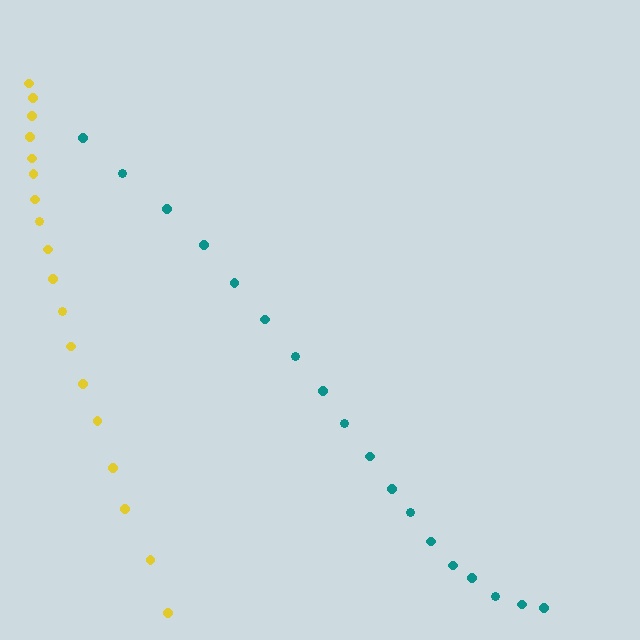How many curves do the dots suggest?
There are 2 distinct paths.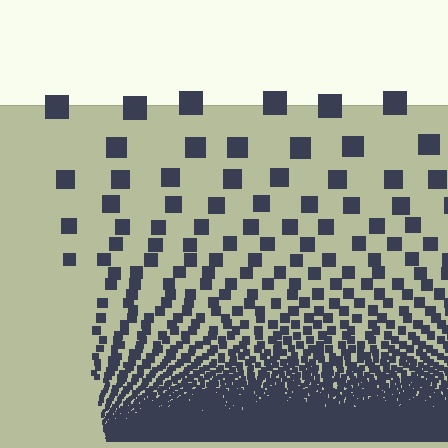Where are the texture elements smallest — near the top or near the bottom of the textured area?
Near the bottom.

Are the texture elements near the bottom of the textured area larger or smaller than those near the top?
Smaller. The gradient is inverted — elements near the bottom are smaller and denser.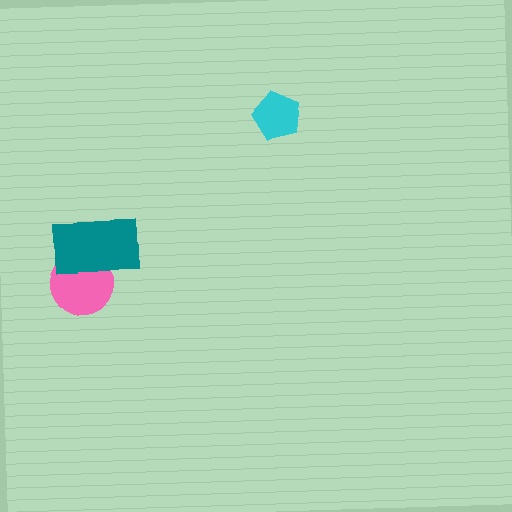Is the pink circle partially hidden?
Yes, it is partially covered by another shape.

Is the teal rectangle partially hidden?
No, no other shape covers it.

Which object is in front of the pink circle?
The teal rectangle is in front of the pink circle.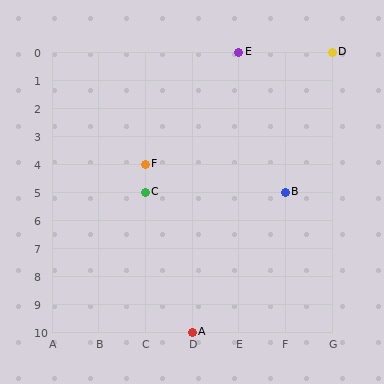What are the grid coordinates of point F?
Point F is at grid coordinates (C, 4).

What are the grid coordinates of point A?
Point A is at grid coordinates (D, 10).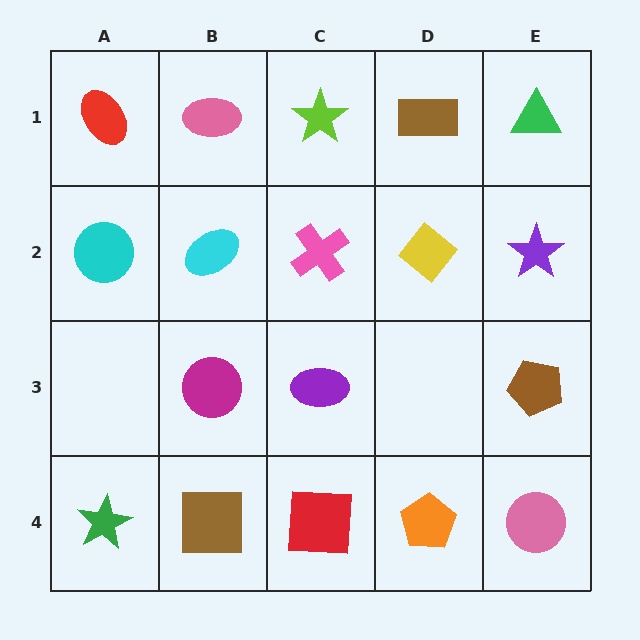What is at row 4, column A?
A green star.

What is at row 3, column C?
A purple ellipse.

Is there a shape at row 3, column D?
No, that cell is empty.